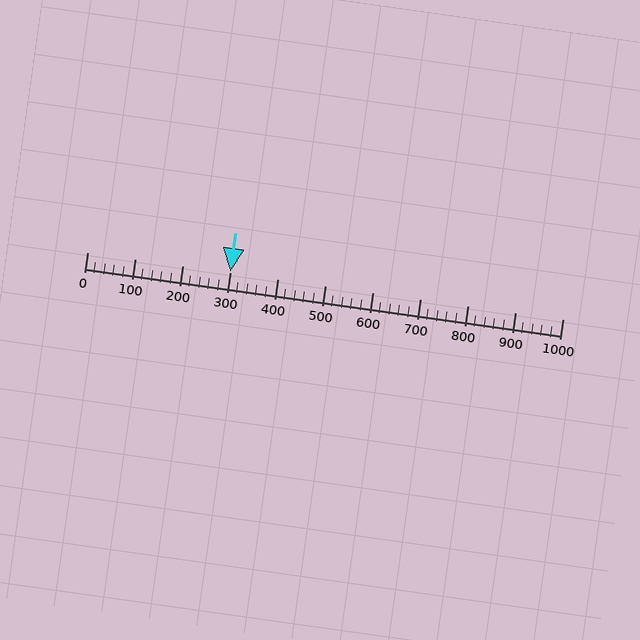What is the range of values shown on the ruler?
The ruler shows values from 0 to 1000.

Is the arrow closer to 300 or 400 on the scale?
The arrow is closer to 300.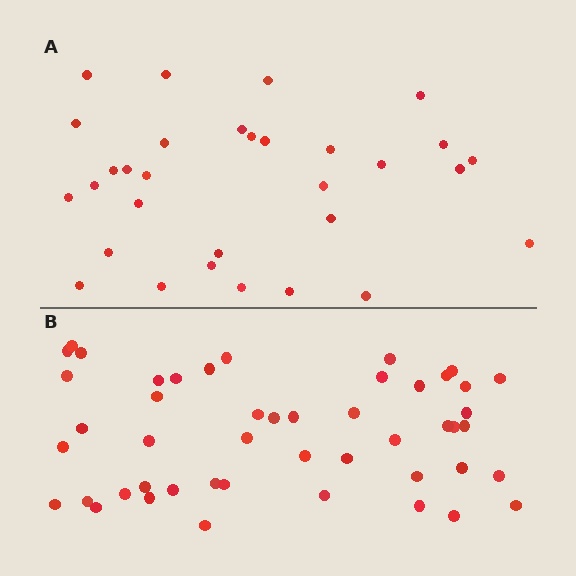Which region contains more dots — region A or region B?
Region B (the bottom region) has more dots.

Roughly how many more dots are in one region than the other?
Region B has approximately 15 more dots than region A.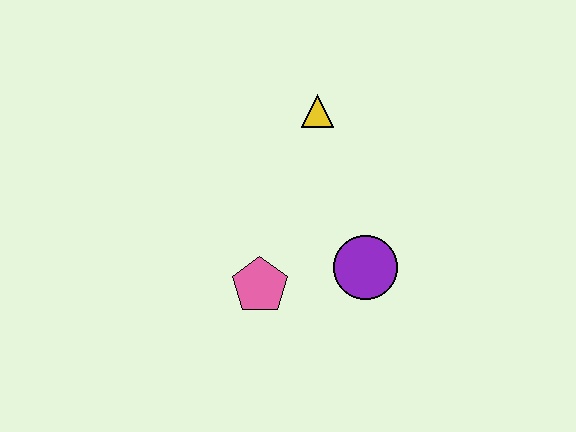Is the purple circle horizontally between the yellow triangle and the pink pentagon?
No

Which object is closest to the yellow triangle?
The purple circle is closest to the yellow triangle.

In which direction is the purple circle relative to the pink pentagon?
The purple circle is to the right of the pink pentagon.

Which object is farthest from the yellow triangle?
The pink pentagon is farthest from the yellow triangle.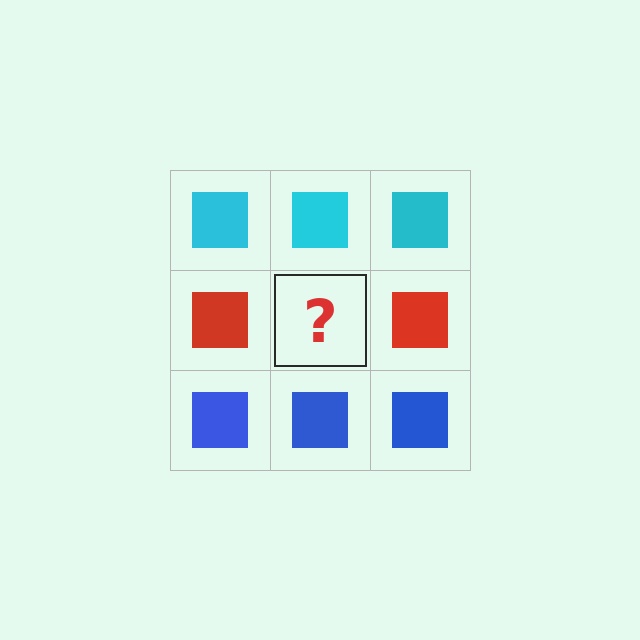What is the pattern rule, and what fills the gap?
The rule is that each row has a consistent color. The gap should be filled with a red square.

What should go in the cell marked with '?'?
The missing cell should contain a red square.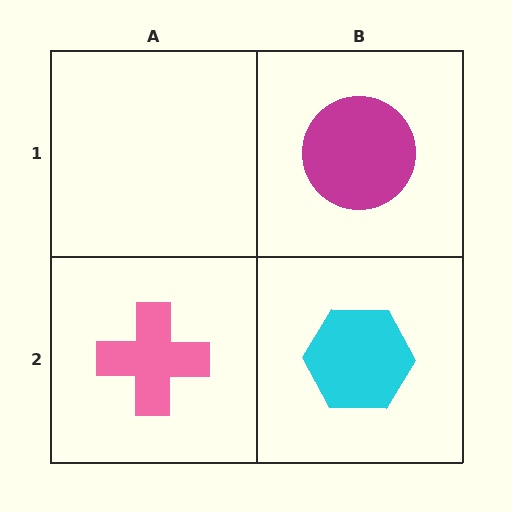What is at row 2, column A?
A pink cross.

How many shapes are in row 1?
1 shape.